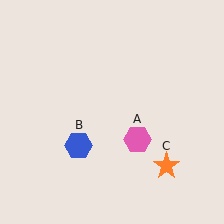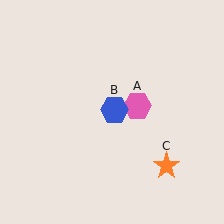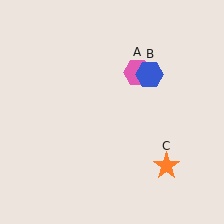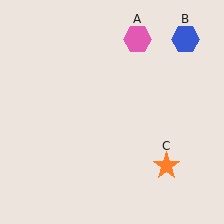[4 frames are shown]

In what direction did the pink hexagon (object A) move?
The pink hexagon (object A) moved up.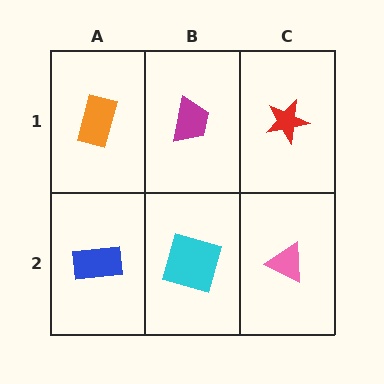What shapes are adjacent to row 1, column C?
A pink triangle (row 2, column C), a magenta trapezoid (row 1, column B).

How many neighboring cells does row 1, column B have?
3.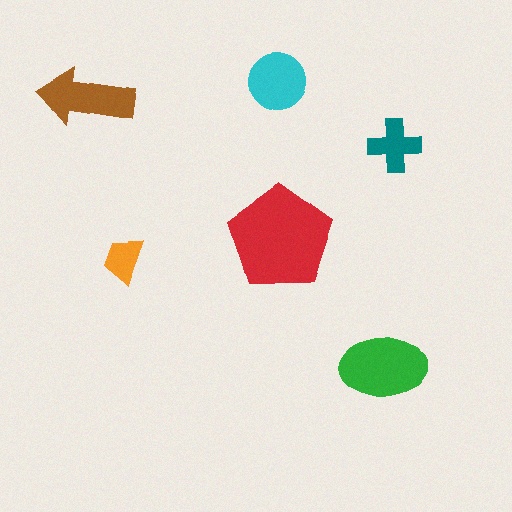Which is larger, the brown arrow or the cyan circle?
The brown arrow.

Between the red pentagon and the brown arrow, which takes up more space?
The red pentagon.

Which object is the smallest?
The orange trapezoid.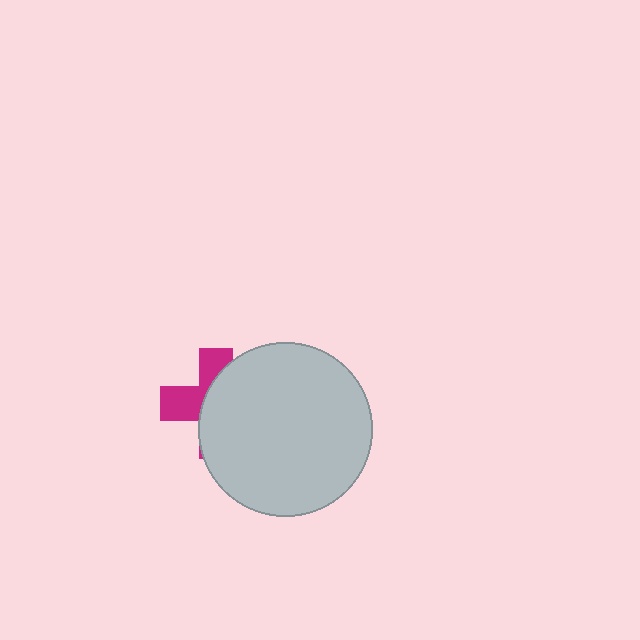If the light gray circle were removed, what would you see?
You would see the complete magenta cross.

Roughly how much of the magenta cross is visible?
A small part of it is visible (roughly 38%).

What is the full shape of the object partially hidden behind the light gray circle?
The partially hidden object is a magenta cross.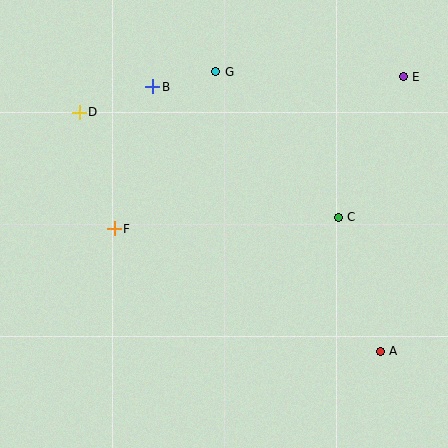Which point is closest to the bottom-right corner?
Point A is closest to the bottom-right corner.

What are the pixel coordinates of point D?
Point D is at (79, 112).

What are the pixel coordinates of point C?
Point C is at (338, 217).